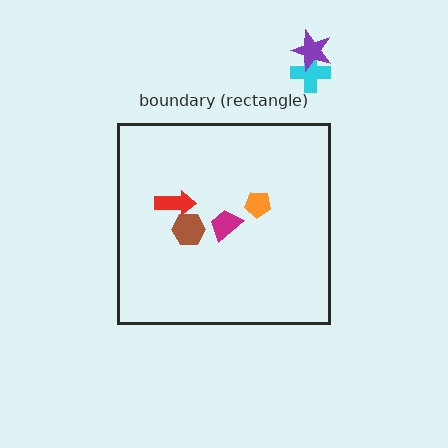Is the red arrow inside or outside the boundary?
Inside.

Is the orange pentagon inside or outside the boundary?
Inside.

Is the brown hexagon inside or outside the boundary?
Inside.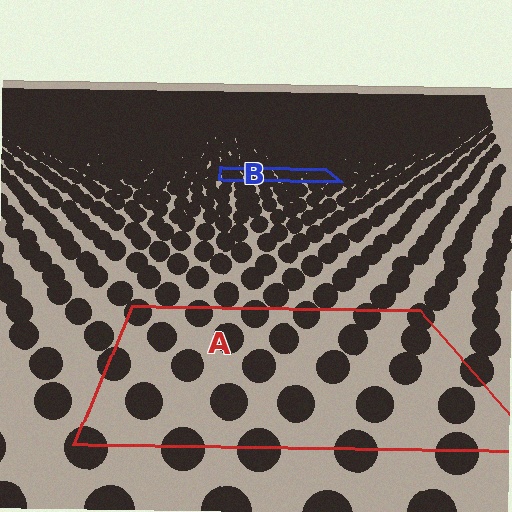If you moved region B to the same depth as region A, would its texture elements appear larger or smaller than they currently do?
They would appear larger. At a closer depth, the same texture elements are projected at a bigger on-screen size.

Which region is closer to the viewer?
Region A is closer. The texture elements there are larger and more spread out.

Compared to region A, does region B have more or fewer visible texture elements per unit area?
Region B has more texture elements per unit area — they are packed more densely because it is farther away.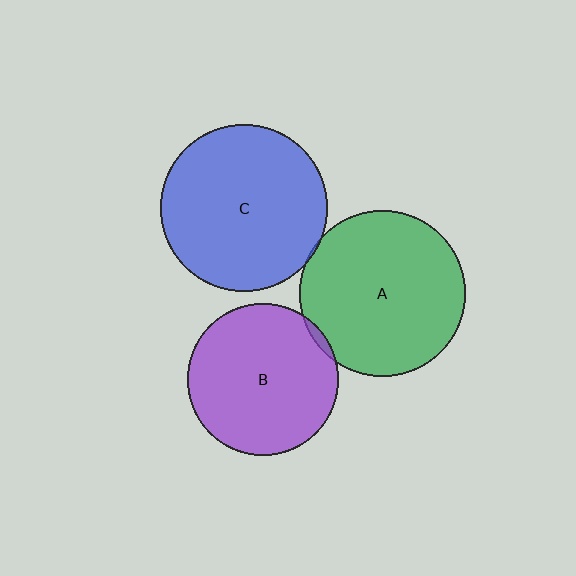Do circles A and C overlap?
Yes.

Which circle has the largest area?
Circle C (blue).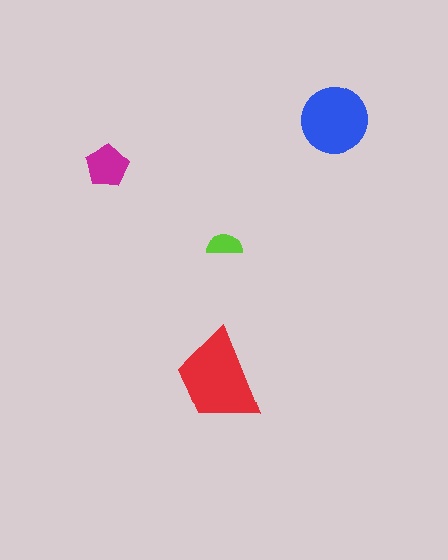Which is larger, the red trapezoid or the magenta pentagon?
The red trapezoid.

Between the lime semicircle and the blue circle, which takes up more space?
The blue circle.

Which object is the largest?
The red trapezoid.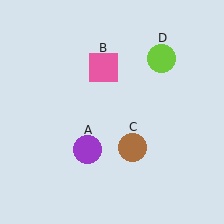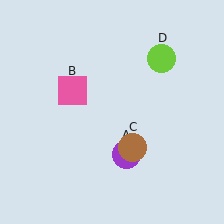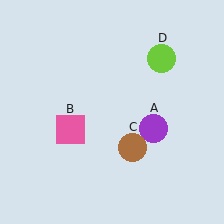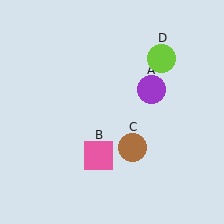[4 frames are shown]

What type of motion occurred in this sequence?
The purple circle (object A), pink square (object B) rotated counterclockwise around the center of the scene.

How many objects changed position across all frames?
2 objects changed position: purple circle (object A), pink square (object B).